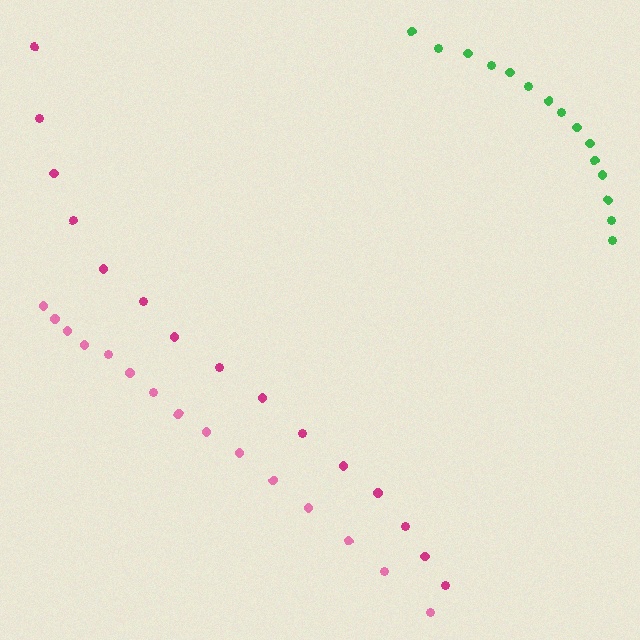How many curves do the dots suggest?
There are 3 distinct paths.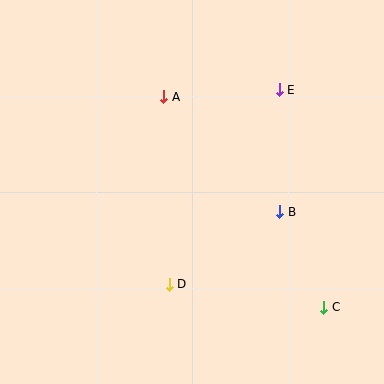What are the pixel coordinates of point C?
Point C is at (324, 307).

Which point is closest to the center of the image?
Point B at (280, 212) is closest to the center.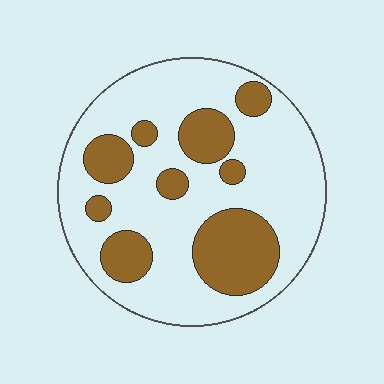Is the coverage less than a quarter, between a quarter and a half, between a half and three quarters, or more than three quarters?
Between a quarter and a half.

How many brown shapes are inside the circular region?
9.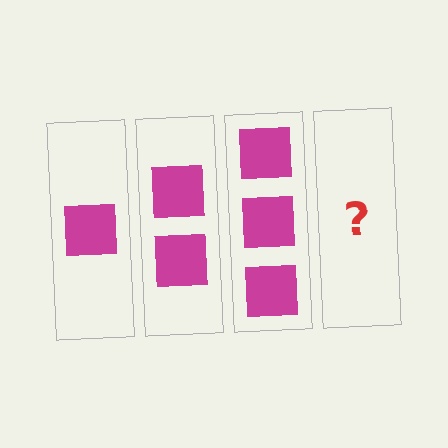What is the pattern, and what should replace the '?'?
The pattern is that each step adds one more square. The '?' should be 4 squares.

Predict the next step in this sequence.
The next step is 4 squares.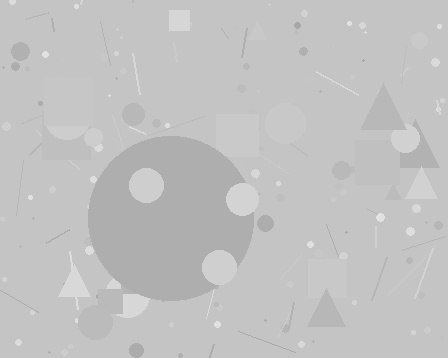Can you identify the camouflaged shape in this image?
The camouflaged shape is a circle.